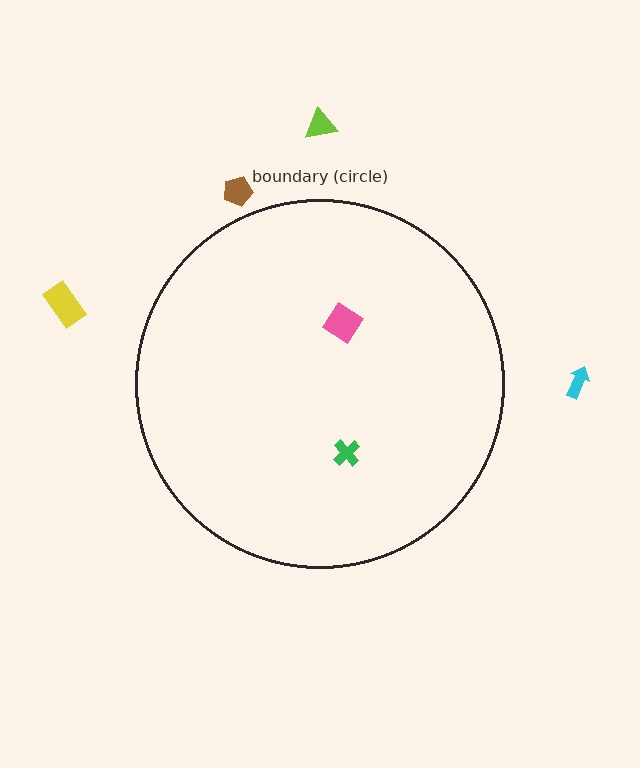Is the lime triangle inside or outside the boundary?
Outside.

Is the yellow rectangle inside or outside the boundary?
Outside.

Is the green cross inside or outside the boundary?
Inside.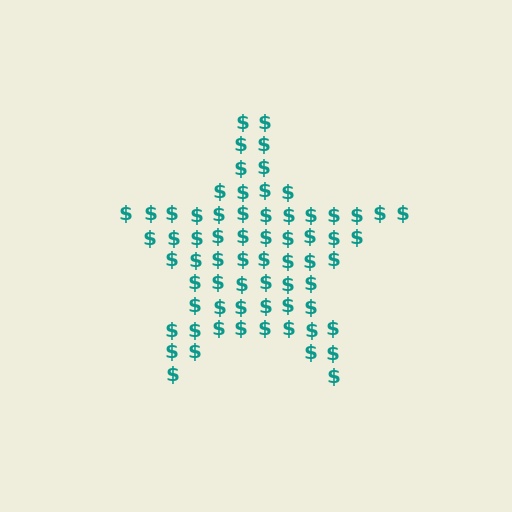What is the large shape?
The large shape is a star.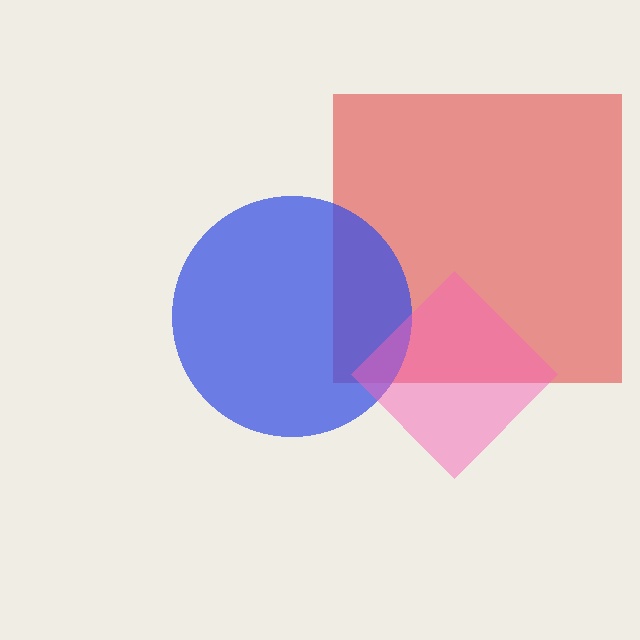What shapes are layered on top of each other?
The layered shapes are: a red square, a blue circle, a pink diamond.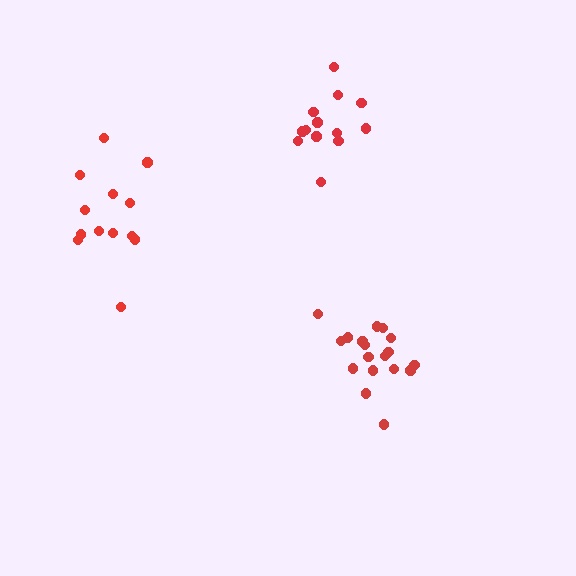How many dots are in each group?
Group 1: 13 dots, Group 2: 13 dots, Group 3: 18 dots (44 total).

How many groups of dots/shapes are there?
There are 3 groups.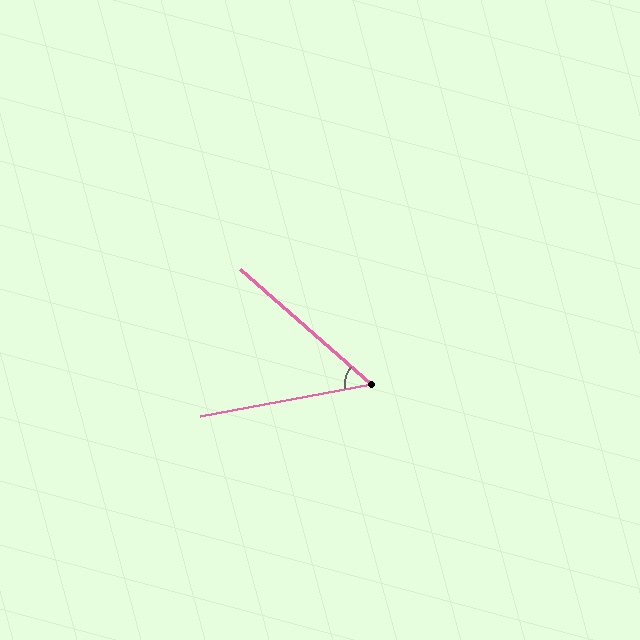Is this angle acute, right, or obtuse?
It is acute.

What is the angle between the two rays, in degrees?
Approximately 52 degrees.